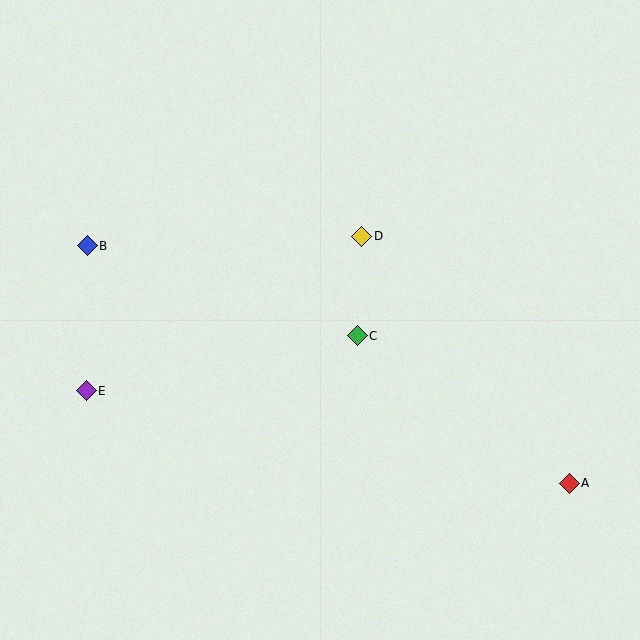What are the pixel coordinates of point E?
Point E is at (86, 390).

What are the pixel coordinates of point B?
Point B is at (88, 245).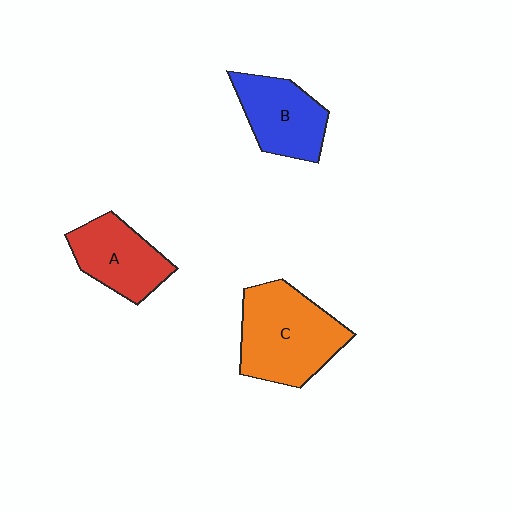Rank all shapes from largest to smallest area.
From largest to smallest: C (orange), B (blue), A (red).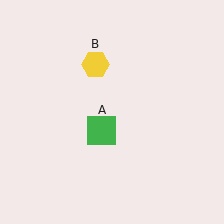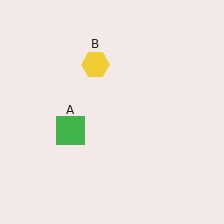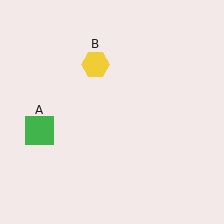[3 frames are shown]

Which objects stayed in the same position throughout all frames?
Yellow hexagon (object B) remained stationary.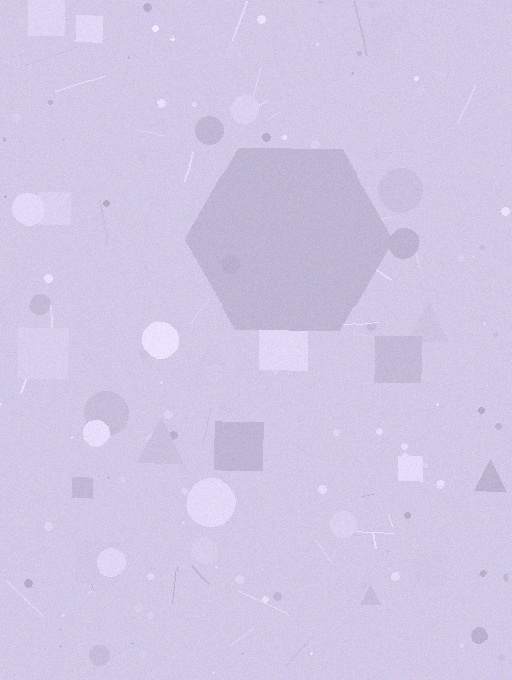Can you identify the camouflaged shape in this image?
The camouflaged shape is a hexagon.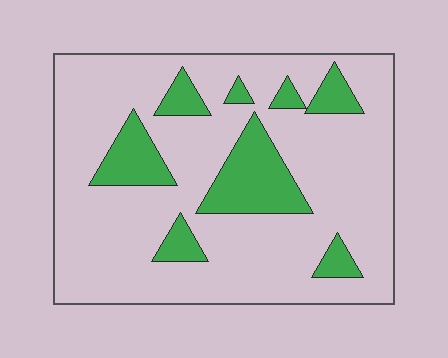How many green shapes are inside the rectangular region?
8.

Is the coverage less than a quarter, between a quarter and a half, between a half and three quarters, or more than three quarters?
Less than a quarter.